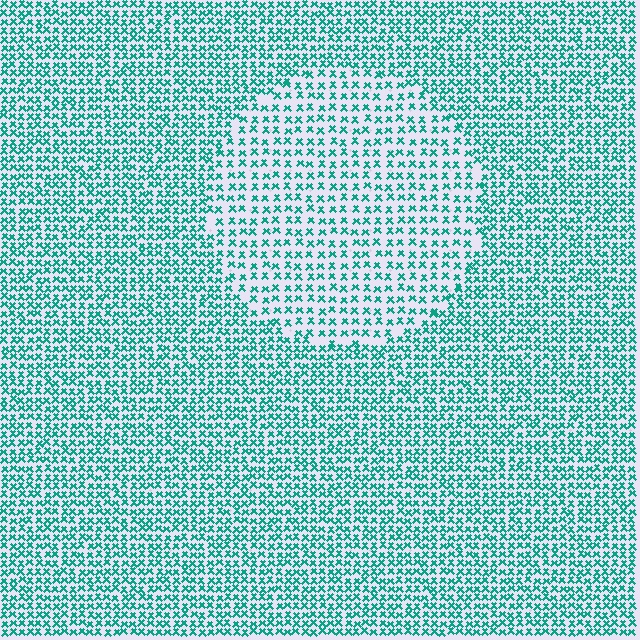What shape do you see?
I see a circle.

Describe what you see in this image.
The image contains small teal elements arranged at two different densities. A circle-shaped region is visible where the elements are less densely packed than the surrounding area.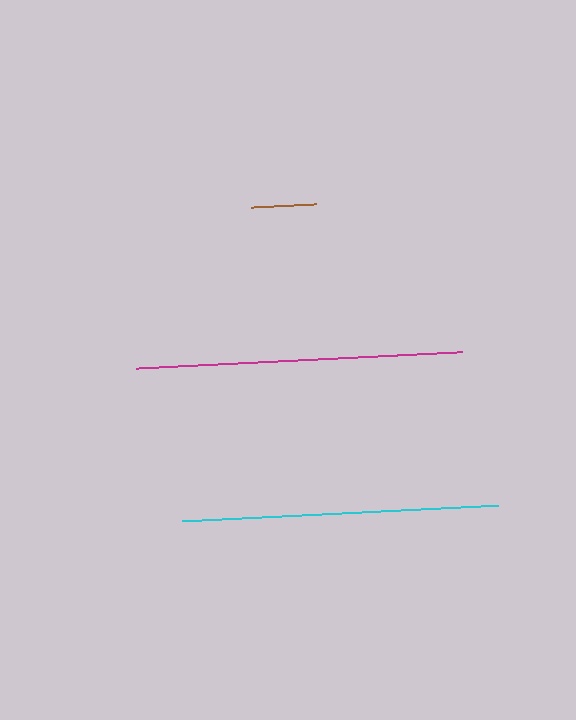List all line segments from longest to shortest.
From longest to shortest: magenta, cyan, brown.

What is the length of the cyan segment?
The cyan segment is approximately 315 pixels long.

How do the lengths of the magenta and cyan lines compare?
The magenta and cyan lines are approximately the same length.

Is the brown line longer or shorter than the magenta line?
The magenta line is longer than the brown line.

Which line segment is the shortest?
The brown line is the shortest at approximately 65 pixels.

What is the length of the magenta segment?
The magenta segment is approximately 326 pixels long.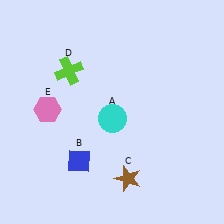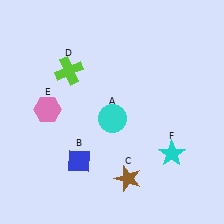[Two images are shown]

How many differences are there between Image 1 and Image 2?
There is 1 difference between the two images.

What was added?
A cyan star (F) was added in Image 2.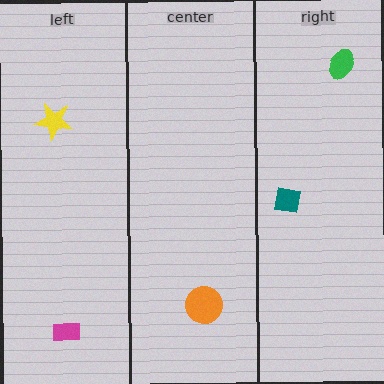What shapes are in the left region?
The yellow star, the magenta rectangle.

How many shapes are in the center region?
1.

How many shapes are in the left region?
2.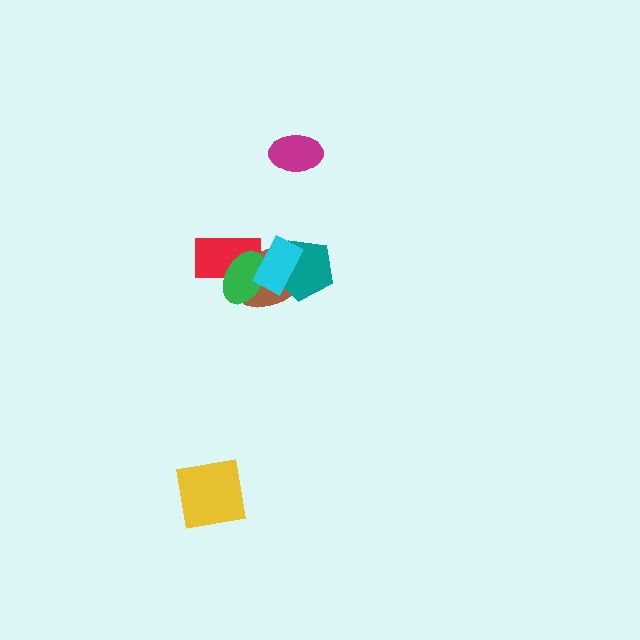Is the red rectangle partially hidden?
Yes, it is partially covered by another shape.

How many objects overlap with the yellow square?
0 objects overlap with the yellow square.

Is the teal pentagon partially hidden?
Yes, it is partially covered by another shape.